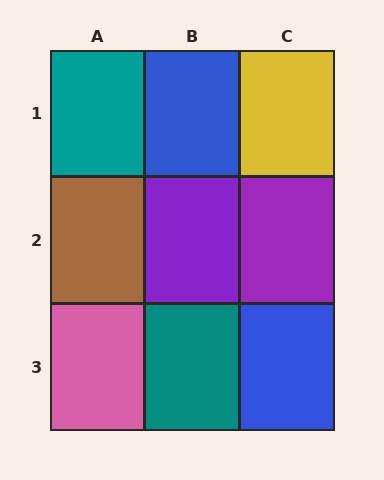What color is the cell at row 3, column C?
Blue.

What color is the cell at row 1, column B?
Blue.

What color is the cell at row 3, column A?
Pink.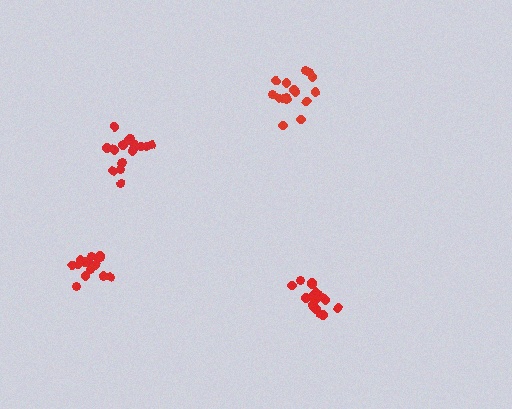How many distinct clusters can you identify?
There are 4 distinct clusters.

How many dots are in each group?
Group 1: 16 dots, Group 2: 17 dots, Group 3: 16 dots, Group 4: 18 dots (67 total).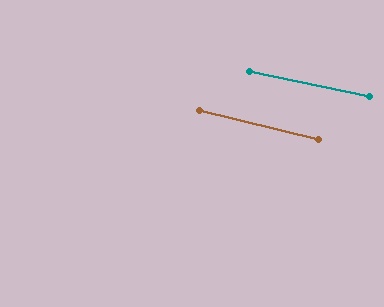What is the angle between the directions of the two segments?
Approximately 2 degrees.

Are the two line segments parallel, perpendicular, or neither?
Parallel — their directions differ by only 1.7°.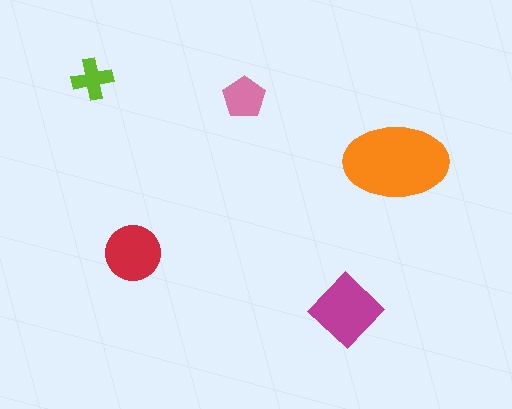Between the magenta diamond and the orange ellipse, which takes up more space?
The orange ellipse.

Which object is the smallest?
The lime cross.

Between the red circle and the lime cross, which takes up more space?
The red circle.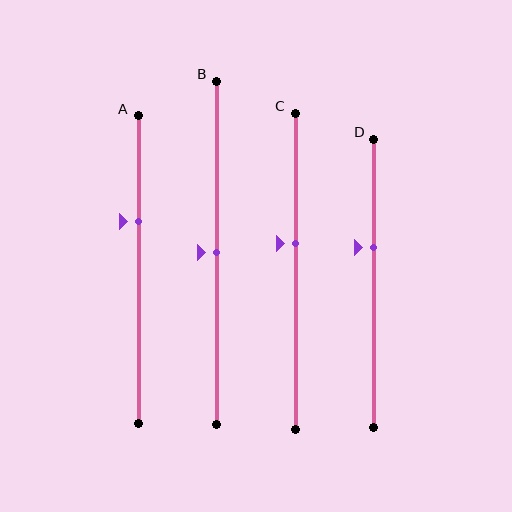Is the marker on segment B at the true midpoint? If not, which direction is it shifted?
Yes, the marker on segment B is at the true midpoint.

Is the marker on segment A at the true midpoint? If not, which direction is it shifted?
No, the marker on segment A is shifted upward by about 15% of the segment length.